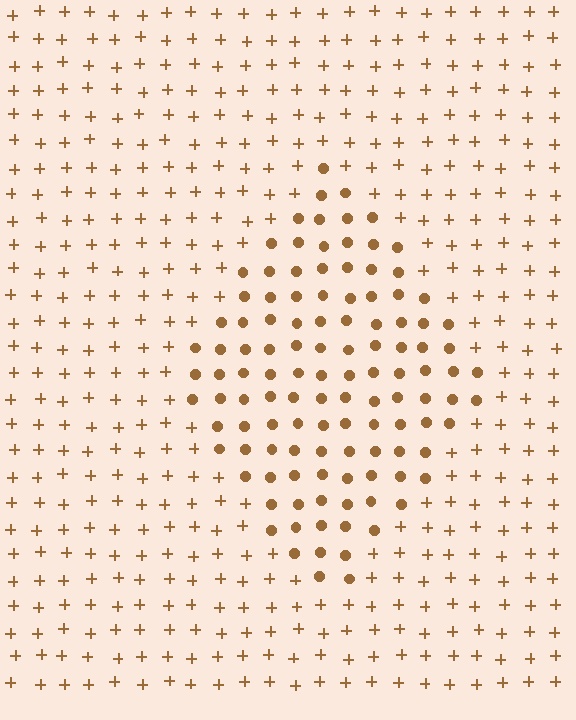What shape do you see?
I see a diamond.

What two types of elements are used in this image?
The image uses circles inside the diamond region and plus signs outside it.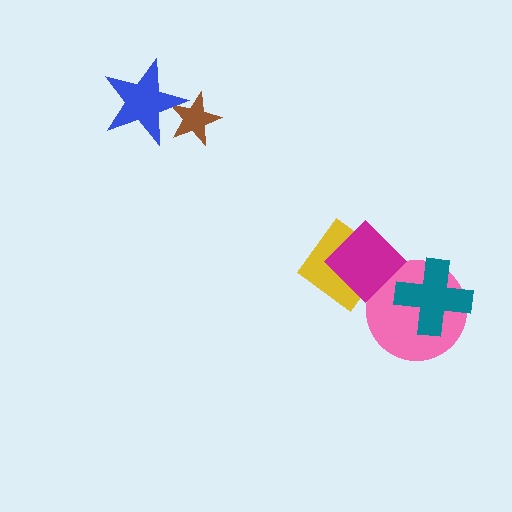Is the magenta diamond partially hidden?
No, no other shape covers it.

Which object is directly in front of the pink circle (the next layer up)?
The teal cross is directly in front of the pink circle.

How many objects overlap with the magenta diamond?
2 objects overlap with the magenta diamond.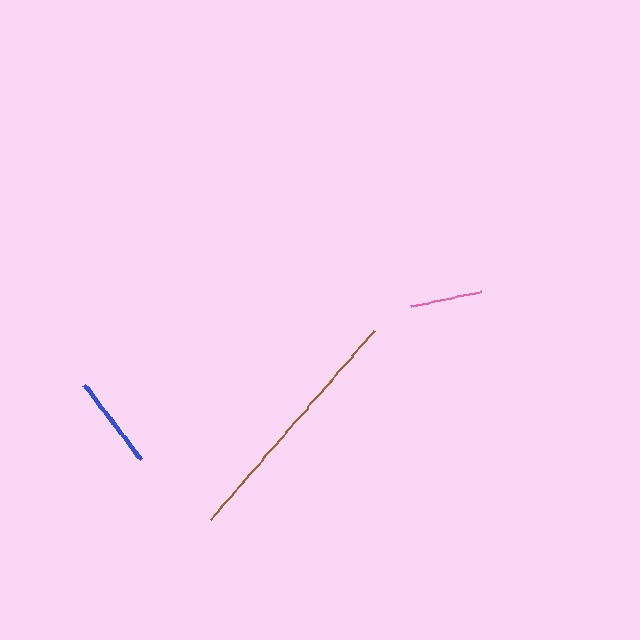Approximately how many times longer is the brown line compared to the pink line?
The brown line is approximately 3.5 times the length of the pink line.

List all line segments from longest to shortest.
From longest to shortest: brown, blue, pink.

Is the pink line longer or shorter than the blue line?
The blue line is longer than the pink line.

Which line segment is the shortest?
The pink line is the shortest at approximately 72 pixels.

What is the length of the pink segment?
The pink segment is approximately 72 pixels long.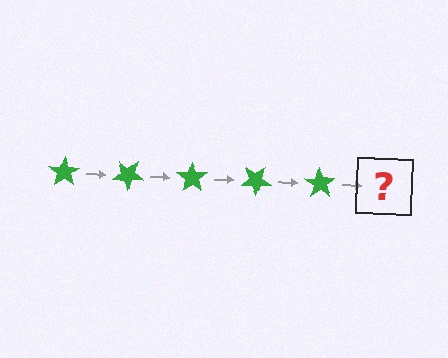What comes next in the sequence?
The next element should be a green star rotated 175 degrees.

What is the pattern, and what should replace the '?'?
The pattern is that the star rotates 35 degrees each step. The '?' should be a green star rotated 175 degrees.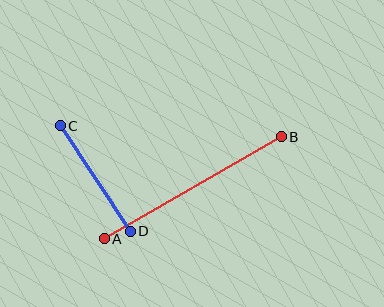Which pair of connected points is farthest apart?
Points A and B are farthest apart.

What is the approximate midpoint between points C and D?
The midpoint is at approximately (95, 178) pixels.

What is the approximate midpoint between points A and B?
The midpoint is at approximately (193, 188) pixels.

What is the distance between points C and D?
The distance is approximately 126 pixels.